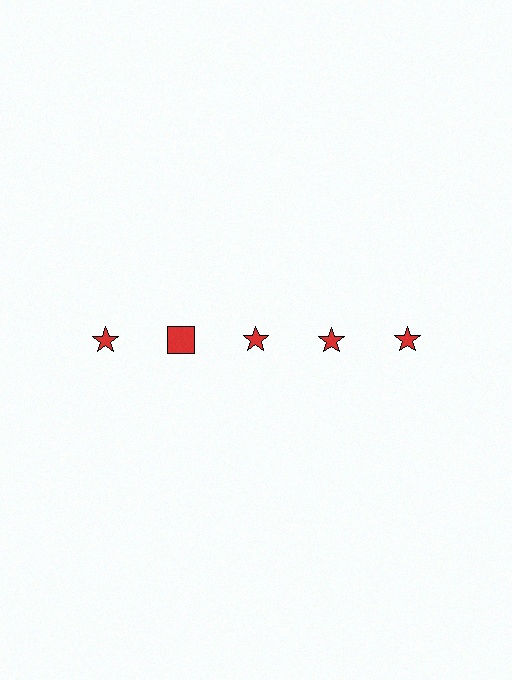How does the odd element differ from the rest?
It has a different shape: square instead of star.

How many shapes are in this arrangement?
There are 5 shapes arranged in a grid pattern.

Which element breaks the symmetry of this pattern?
The red square in the top row, second from left column breaks the symmetry. All other shapes are red stars.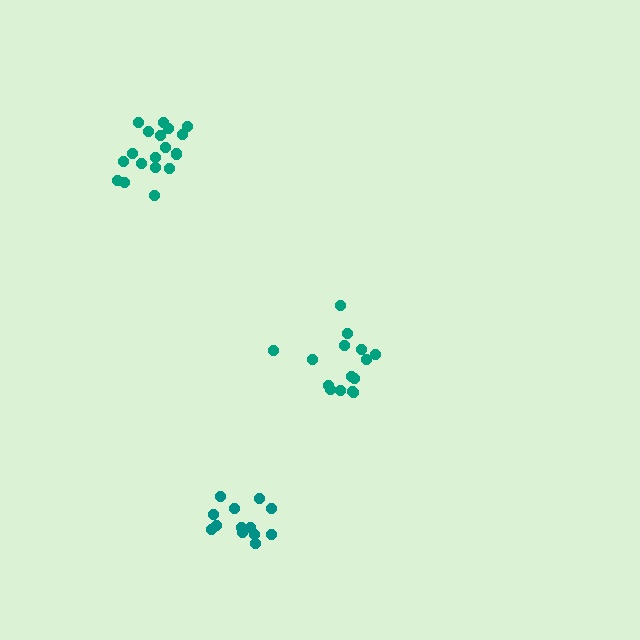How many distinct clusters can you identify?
There are 3 distinct clusters.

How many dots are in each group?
Group 1: 15 dots, Group 2: 19 dots, Group 3: 13 dots (47 total).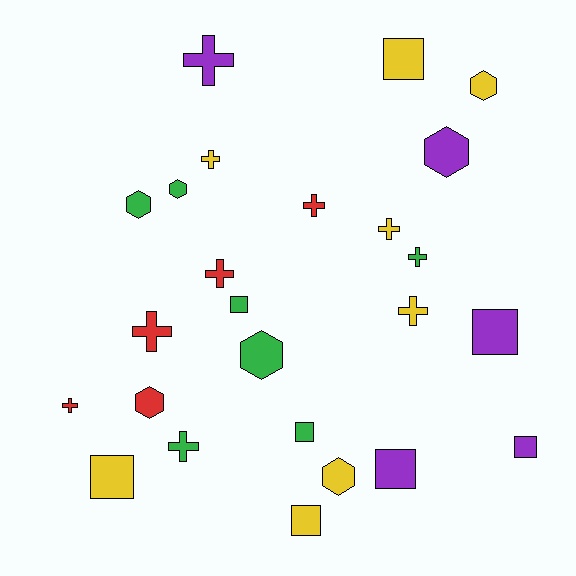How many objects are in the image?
There are 25 objects.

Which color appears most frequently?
Yellow, with 8 objects.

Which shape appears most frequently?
Cross, with 10 objects.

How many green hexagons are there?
There are 3 green hexagons.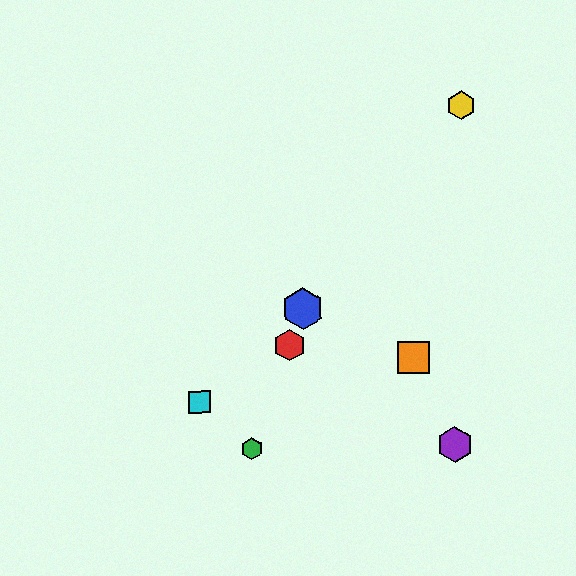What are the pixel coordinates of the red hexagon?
The red hexagon is at (289, 345).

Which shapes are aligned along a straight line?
The red hexagon, the blue hexagon, the green hexagon are aligned along a straight line.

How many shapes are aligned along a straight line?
3 shapes (the red hexagon, the blue hexagon, the green hexagon) are aligned along a straight line.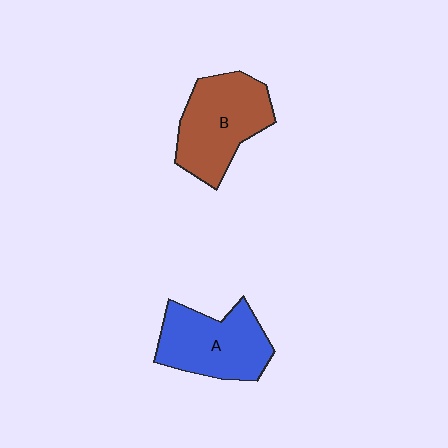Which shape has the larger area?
Shape B (brown).